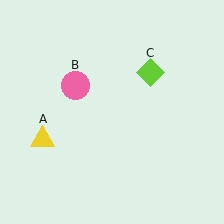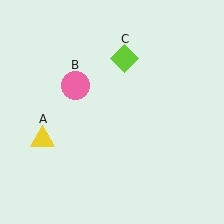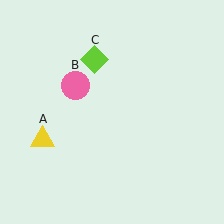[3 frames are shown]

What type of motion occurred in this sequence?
The lime diamond (object C) rotated counterclockwise around the center of the scene.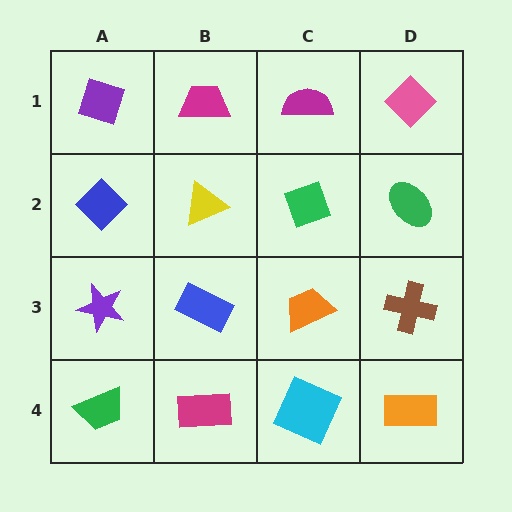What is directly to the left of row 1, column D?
A magenta semicircle.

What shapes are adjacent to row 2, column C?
A magenta semicircle (row 1, column C), an orange trapezoid (row 3, column C), a yellow triangle (row 2, column B), a green ellipse (row 2, column D).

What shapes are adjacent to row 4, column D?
A brown cross (row 3, column D), a cyan square (row 4, column C).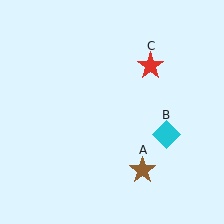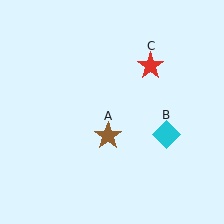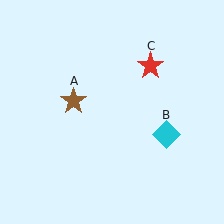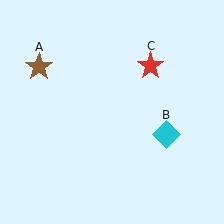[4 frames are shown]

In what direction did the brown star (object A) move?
The brown star (object A) moved up and to the left.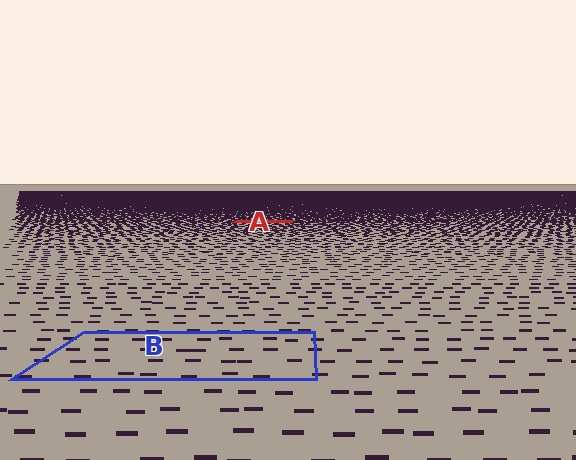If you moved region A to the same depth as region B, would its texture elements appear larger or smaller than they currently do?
They would appear larger. At a closer depth, the same texture elements are projected at a bigger on-screen size.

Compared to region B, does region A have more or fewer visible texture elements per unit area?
Region A has more texture elements per unit area — they are packed more densely because it is farther away.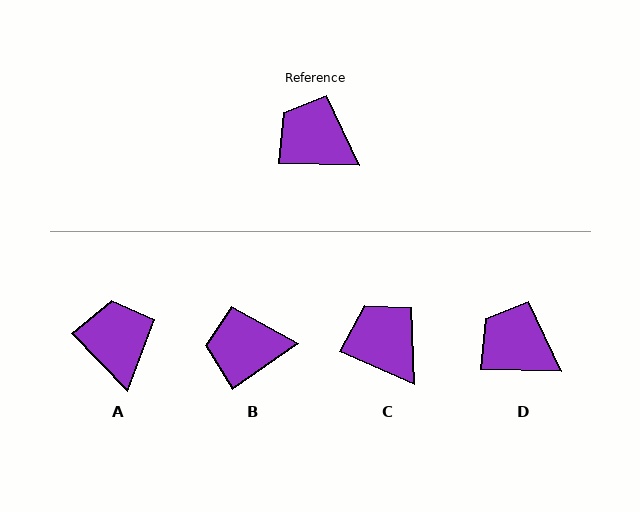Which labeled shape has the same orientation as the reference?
D.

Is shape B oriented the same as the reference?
No, it is off by about 36 degrees.